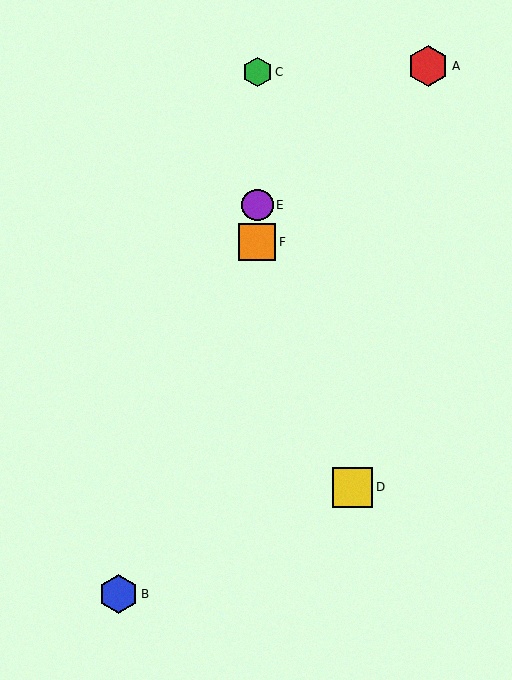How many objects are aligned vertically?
3 objects (C, E, F) are aligned vertically.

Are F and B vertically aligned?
No, F is at x≈257 and B is at x≈119.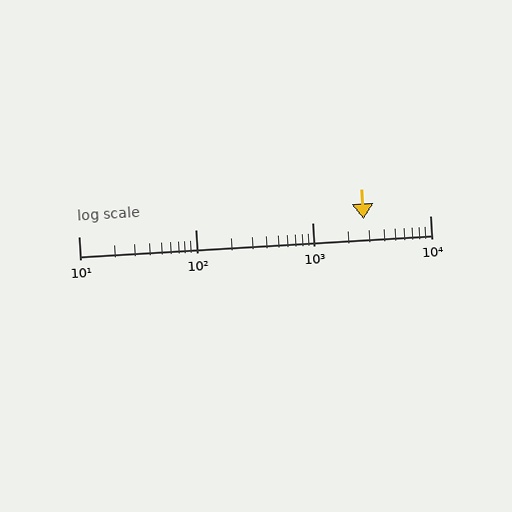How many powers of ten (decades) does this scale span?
The scale spans 3 decades, from 10 to 10000.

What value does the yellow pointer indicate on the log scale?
The pointer indicates approximately 2700.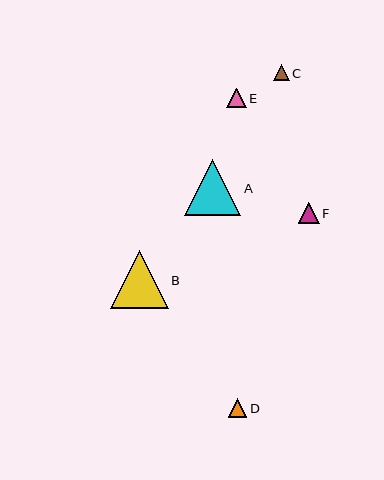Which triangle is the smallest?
Triangle C is the smallest with a size of approximately 16 pixels.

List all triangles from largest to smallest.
From largest to smallest: B, A, F, E, D, C.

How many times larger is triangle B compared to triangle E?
Triangle B is approximately 3.0 times the size of triangle E.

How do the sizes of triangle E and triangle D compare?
Triangle E and triangle D are approximately the same size.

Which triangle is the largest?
Triangle B is the largest with a size of approximately 58 pixels.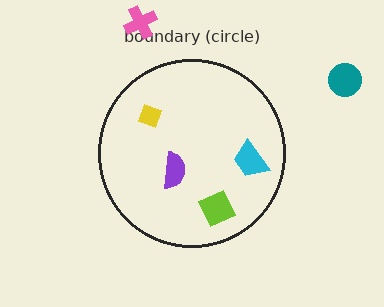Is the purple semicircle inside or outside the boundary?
Inside.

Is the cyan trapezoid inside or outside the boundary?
Inside.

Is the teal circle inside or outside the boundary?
Outside.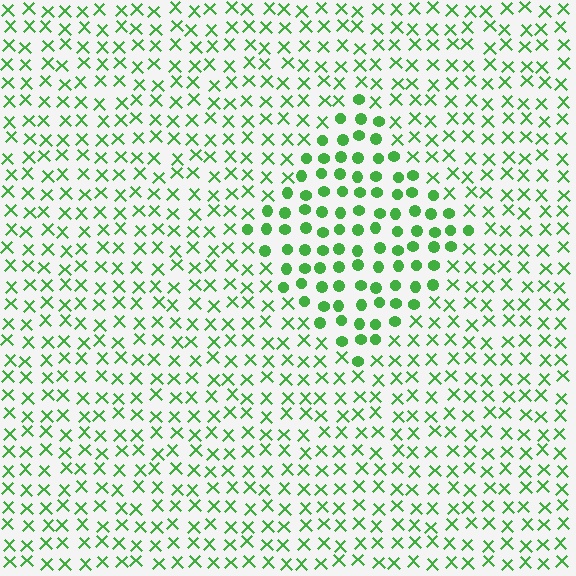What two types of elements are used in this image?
The image uses circles inside the diamond region and X marks outside it.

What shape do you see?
I see a diamond.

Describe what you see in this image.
The image is filled with small green elements arranged in a uniform grid. A diamond-shaped region contains circles, while the surrounding area contains X marks. The boundary is defined purely by the change in element shape.